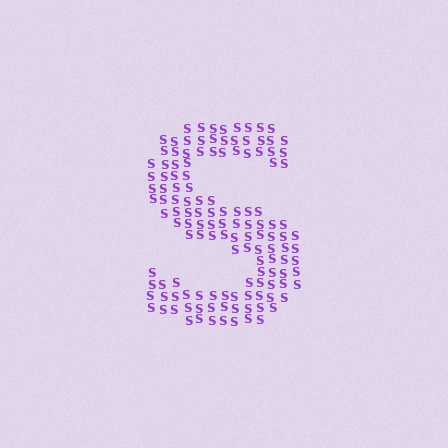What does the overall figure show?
The overall figure shows the letter S.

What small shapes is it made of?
It is made of small letter S's.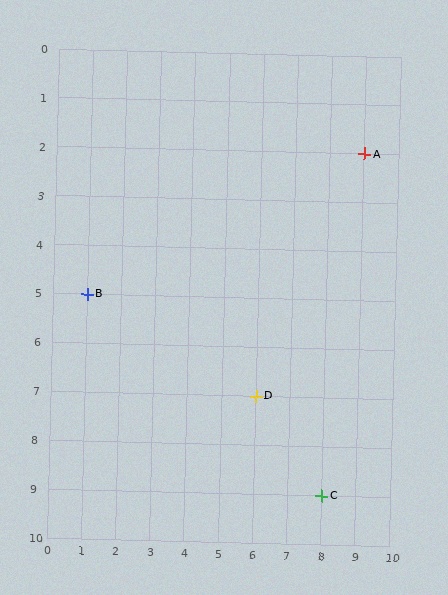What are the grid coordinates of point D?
Point D is at grid coordinates (6, 7).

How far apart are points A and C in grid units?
Points A and C are 1 column and 7 rows apart (about 7.1 grid units diagonally).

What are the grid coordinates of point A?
Point A is at grid coordinates (9, 2).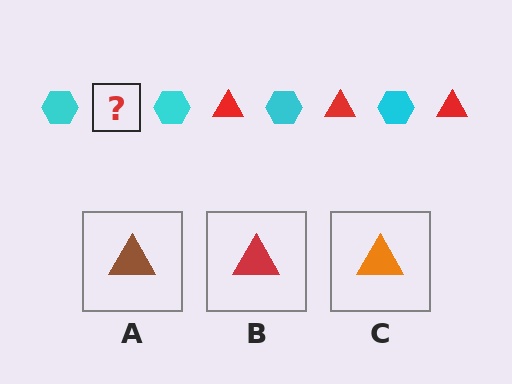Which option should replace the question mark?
Option B.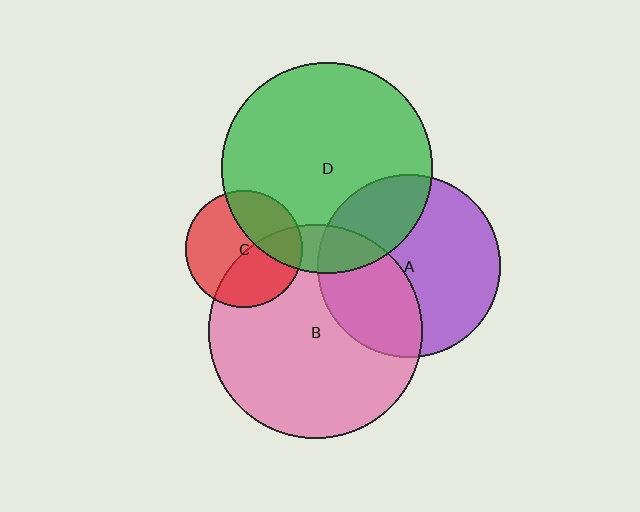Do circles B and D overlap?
Yes.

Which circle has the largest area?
Circle B (pink).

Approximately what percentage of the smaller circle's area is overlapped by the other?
Approximately 15%.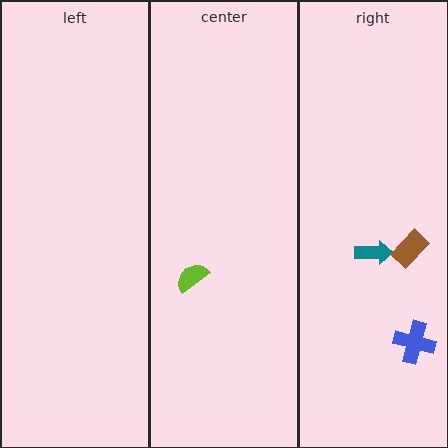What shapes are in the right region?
The blue cross, the teal arrow, the brown rectangle.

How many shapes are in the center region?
1.